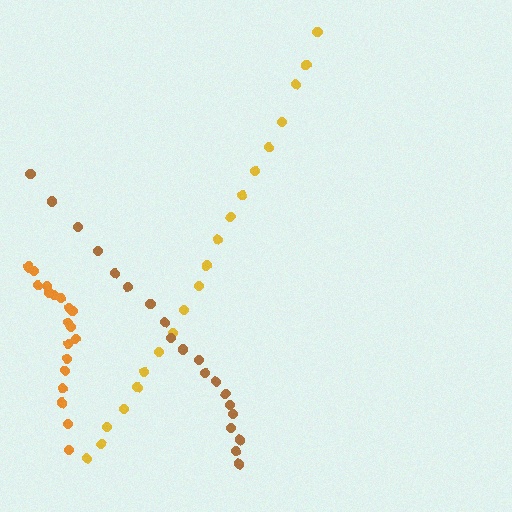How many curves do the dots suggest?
There are 3 distinct paths.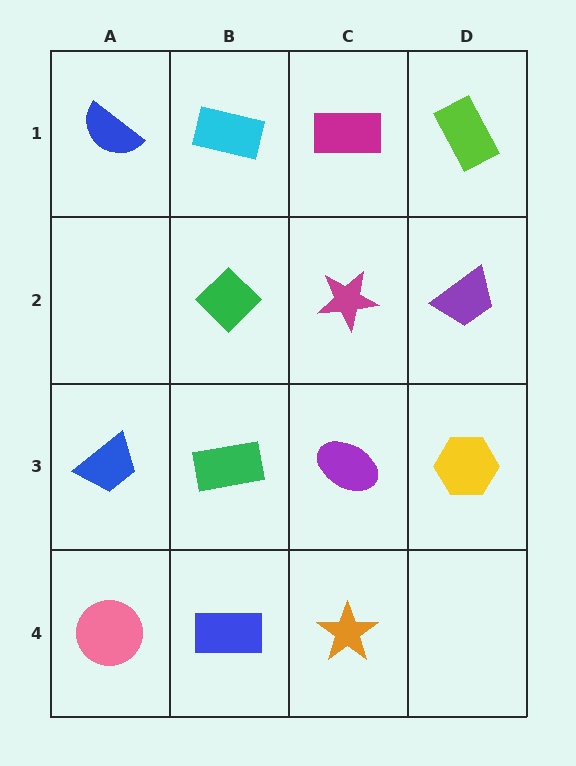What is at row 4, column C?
An orange star.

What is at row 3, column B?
A green rectangle.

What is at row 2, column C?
A magenta star.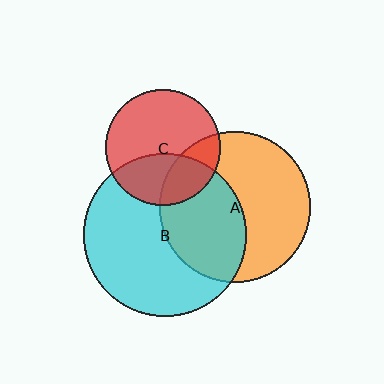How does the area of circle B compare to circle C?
Approximately 2.0 times.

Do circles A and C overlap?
Yes.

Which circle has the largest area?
Circle B (cyan).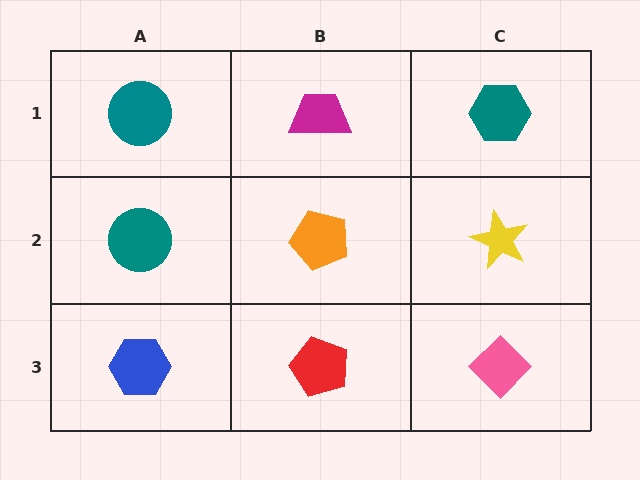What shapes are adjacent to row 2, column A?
A teal circle (row 1, column A), a blue hexagon (row 3, column A), an orange pentagon (row 2, column B).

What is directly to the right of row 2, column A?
An orange pentagon.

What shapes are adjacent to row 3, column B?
An orange pentagon (row 2, column B), a blue hexagon (row 3, column A), a pink diamond (row 3, column C).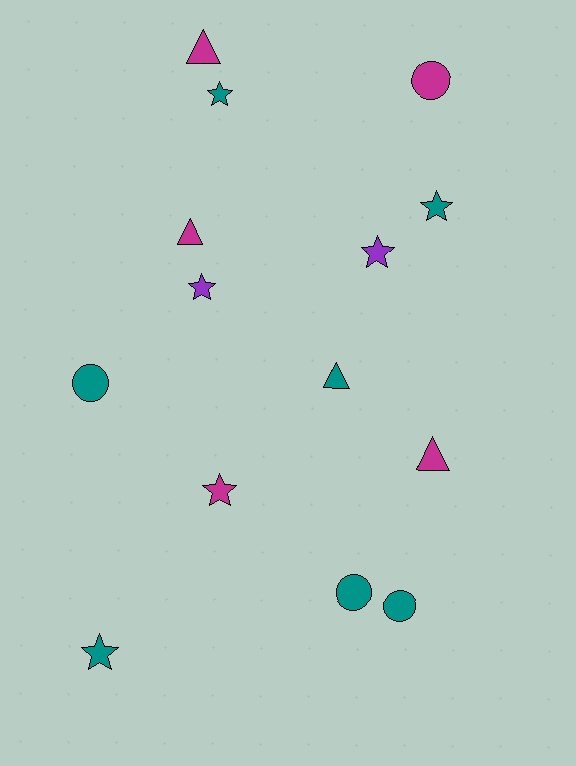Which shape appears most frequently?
Star, with 6 objects.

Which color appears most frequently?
Teal, with 7 objects.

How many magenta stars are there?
There is 1 magenta star.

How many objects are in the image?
There are 14 objects.